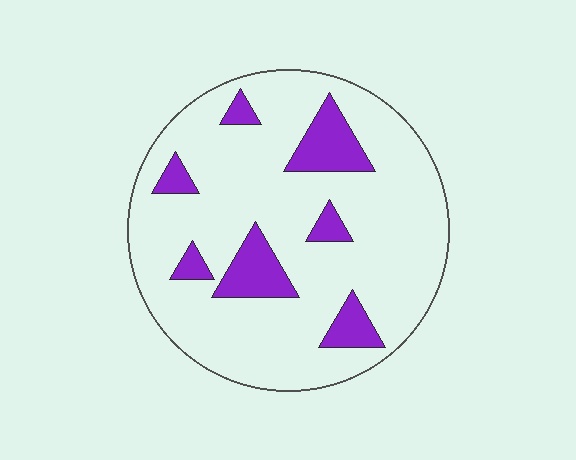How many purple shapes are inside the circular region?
7.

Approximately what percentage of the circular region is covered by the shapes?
Approximately 15%.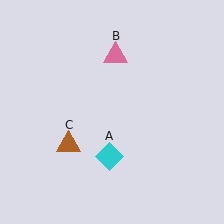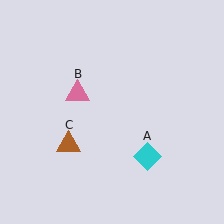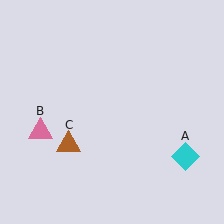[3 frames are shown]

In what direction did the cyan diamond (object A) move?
The cyan diamond (object A) moved right.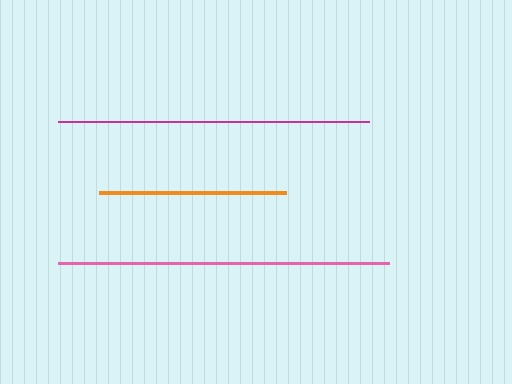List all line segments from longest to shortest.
From longest to shortest: pink, magenta, orange.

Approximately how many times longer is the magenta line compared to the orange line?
The magenta line is approximately 1.7 times the length of the orange line.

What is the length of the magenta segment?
The magenta segment is approximately 311 pixels long.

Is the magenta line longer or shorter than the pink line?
The pink line is longer than the magenta line.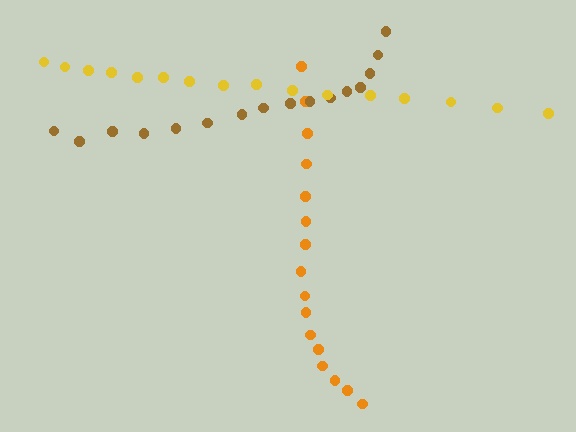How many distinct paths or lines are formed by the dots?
There are 3 distinct paths.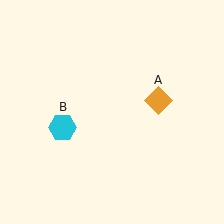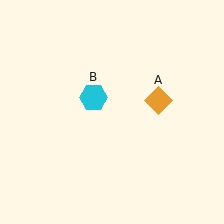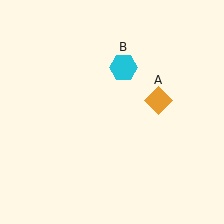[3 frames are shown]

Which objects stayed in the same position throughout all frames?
Orange diamond (object A) remained stationary.